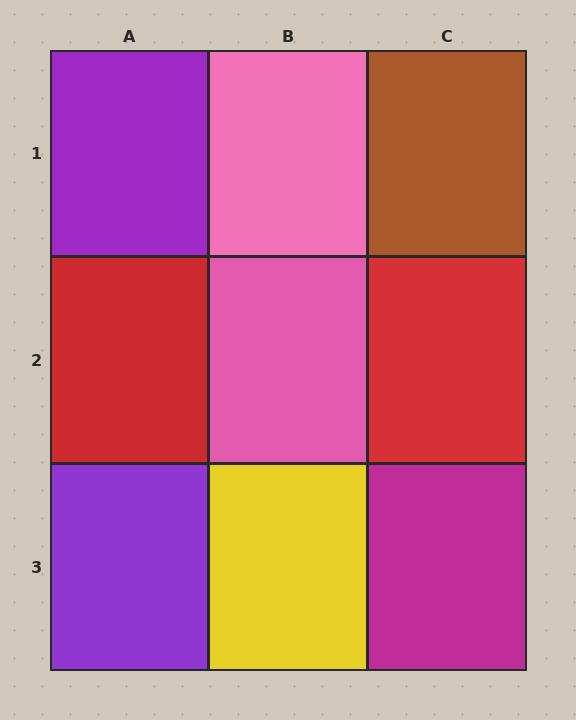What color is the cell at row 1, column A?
Purple.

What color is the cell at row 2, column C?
Red.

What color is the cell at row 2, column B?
Pink.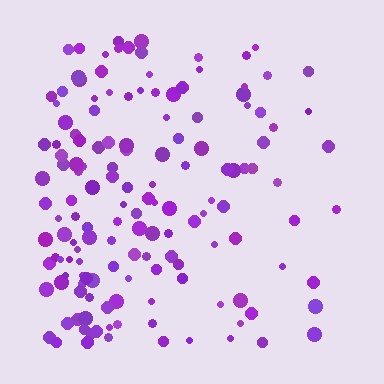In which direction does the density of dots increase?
From right to left, with the left side densest.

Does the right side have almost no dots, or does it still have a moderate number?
Still a moderate number, just noticeably fewer than the left.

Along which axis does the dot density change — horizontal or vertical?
Horizontal.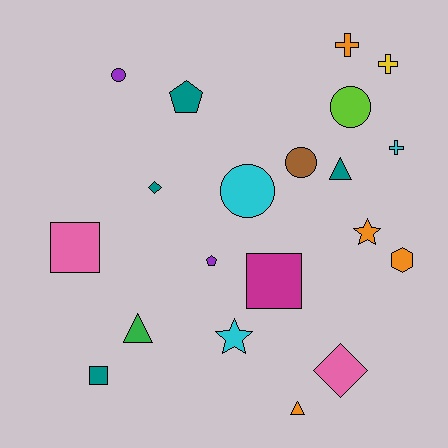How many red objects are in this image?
There are no red objects.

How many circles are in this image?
There are 4 circles.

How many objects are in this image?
There are 20 objects.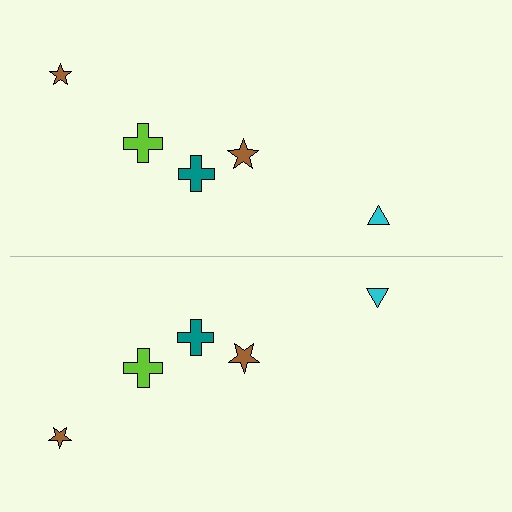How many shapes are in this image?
There are 10 shapes in this image.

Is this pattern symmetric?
Yes, this pattern has bilateral (reflection) symmetry.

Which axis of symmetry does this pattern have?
The pattern has a horizontal axis of symmetry running through the center of the image.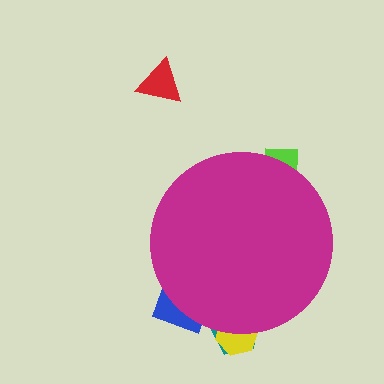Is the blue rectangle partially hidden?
Yes, the blue rectangle is partially hidden behind the magenta circle.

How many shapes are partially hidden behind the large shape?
4 shapes are partially hidden.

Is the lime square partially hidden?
Yes, the lime square is partially hidden behind the magenta circle.